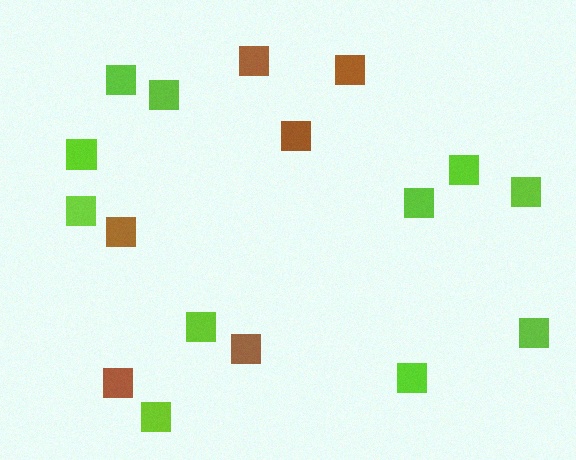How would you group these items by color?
There are 2 groups: one group of brown squares (6) and one group of lime squares (11).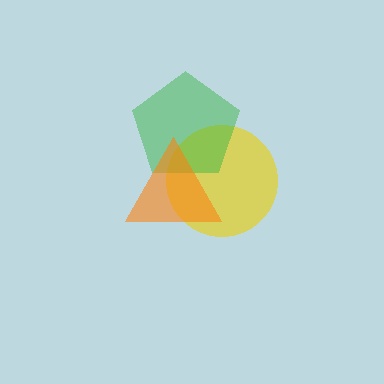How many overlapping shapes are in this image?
There are 3 overlapping shapes in the image.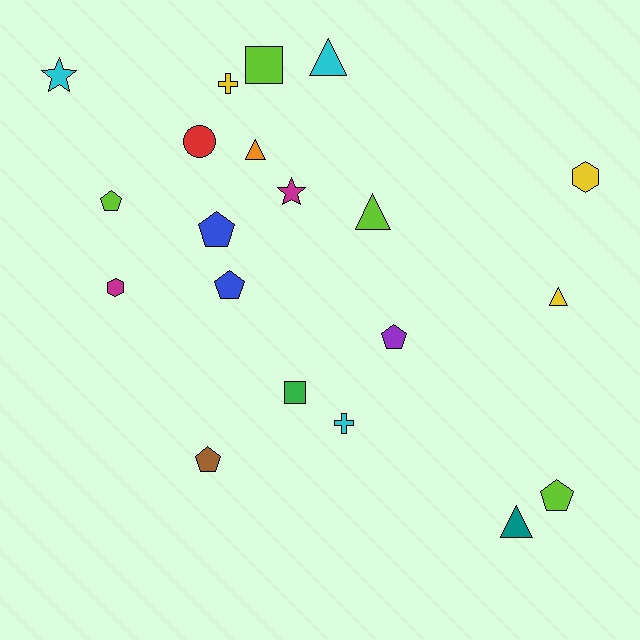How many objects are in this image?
There are 20 objects.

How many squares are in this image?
There are 2 squares.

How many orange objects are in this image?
There is 1 orange object.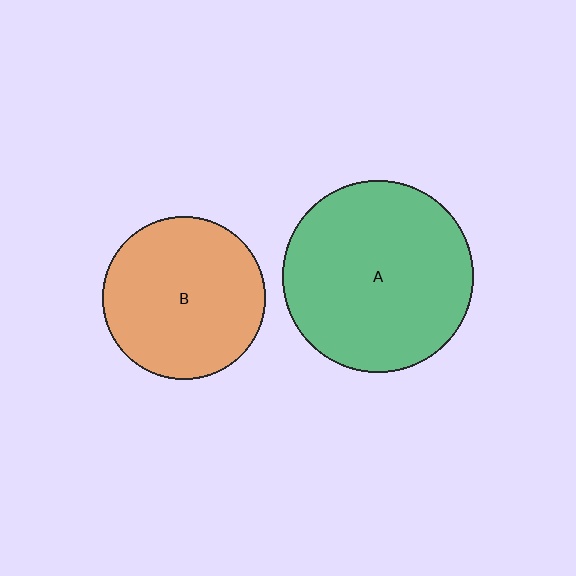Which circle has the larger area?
Circle A (green).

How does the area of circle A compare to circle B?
Approximately 1.4 times.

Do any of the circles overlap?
No, none of the circles overlap.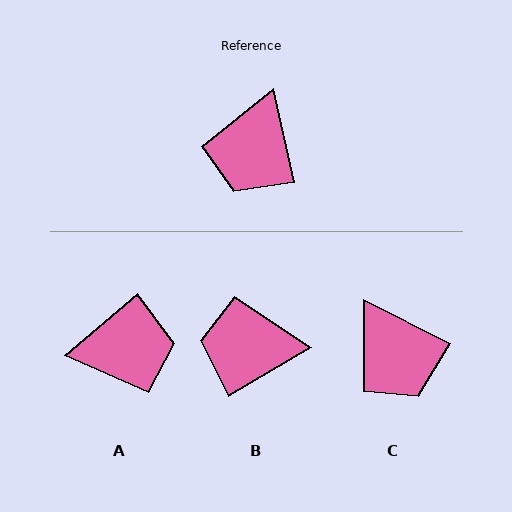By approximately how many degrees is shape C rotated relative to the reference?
Approximately 50 degrees counter-clockwise.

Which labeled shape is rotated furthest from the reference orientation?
A, about 118 degrees away.